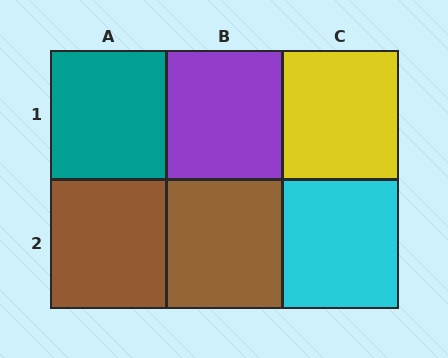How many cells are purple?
1 cell is purple.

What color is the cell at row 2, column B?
Brown.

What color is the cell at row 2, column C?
Cyan.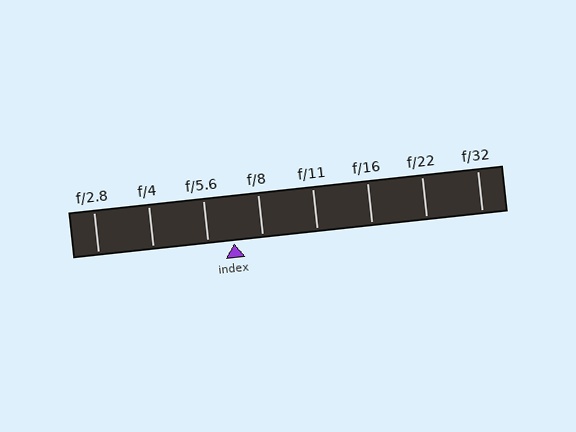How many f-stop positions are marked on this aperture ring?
There are 8 f-stop positions marked.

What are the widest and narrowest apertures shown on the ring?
The widest aperture shown is f/2.8 and the narrowest is f/32.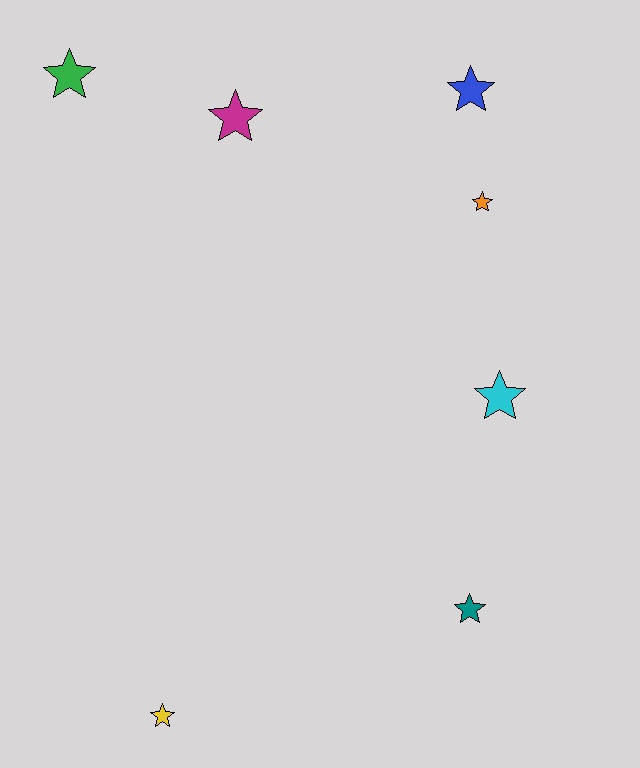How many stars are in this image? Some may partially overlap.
There are 7 stars.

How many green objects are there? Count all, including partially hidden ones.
There is 1 green object.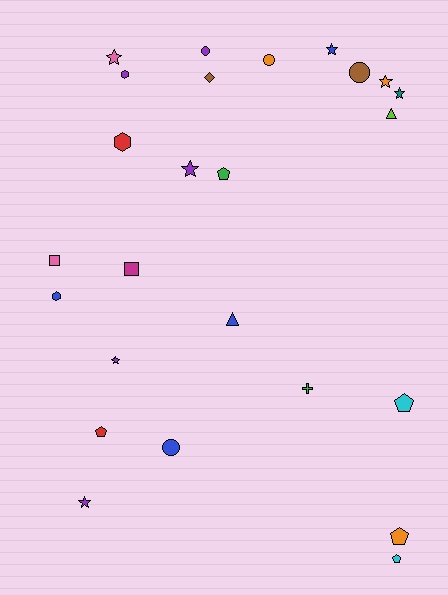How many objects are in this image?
There are 25 objects.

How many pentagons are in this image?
There are 5 pentagons.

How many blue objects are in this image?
There are 4 blue objects.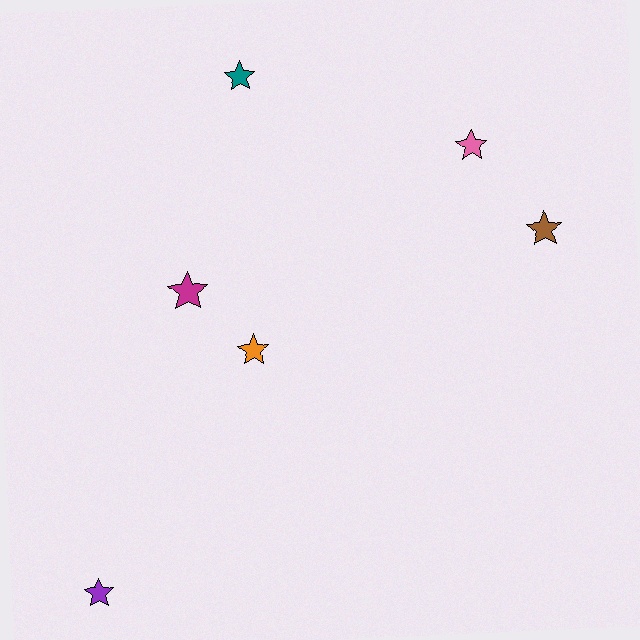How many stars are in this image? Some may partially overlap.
There are 6 stars.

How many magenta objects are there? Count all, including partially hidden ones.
There is 1 magenta object.